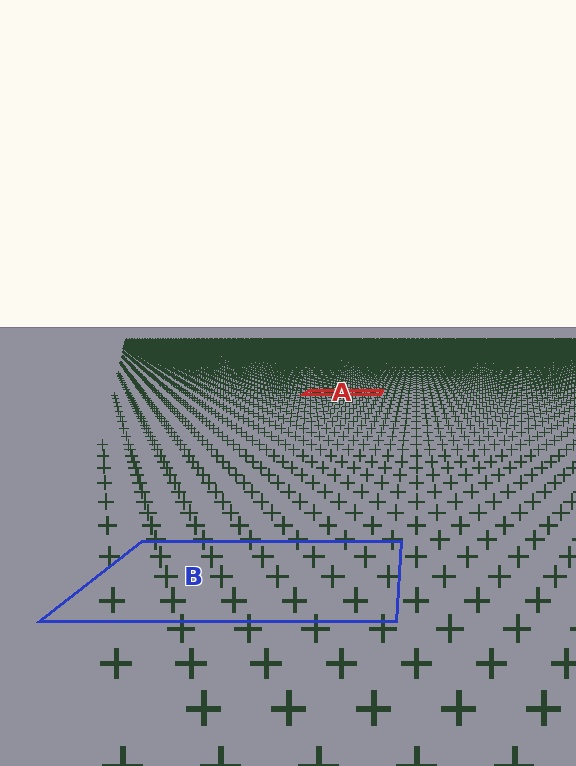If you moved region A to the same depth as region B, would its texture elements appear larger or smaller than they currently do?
They would appear larger. At a closer depth, the same texture elements are projected at a bigger on-screen size.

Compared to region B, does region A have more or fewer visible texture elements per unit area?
Region A has more texture elements per unit area — they are packed more densely because it is farther away.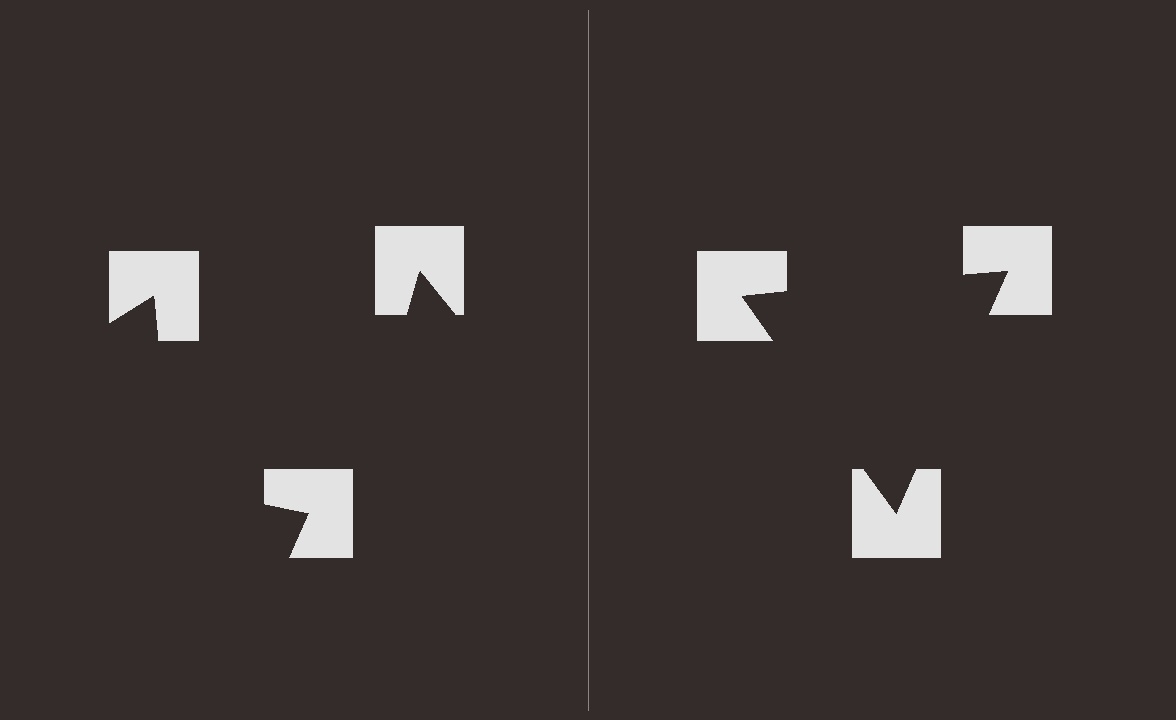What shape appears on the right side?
An illusory triangle.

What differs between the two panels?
The notched squares are positioned identically on both sides; only the wedge orientations differ. On the right they align to a triangle; on the left they are misaligned.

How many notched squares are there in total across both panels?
6 — 3 on each side.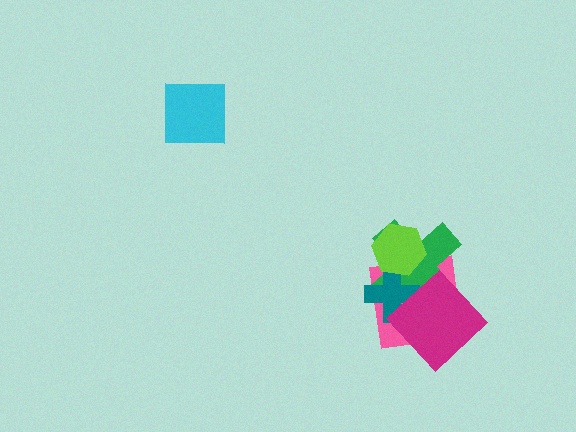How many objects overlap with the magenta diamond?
3 objects overlap with the magenta diamond.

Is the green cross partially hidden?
Yes, it is partially covered by another shape.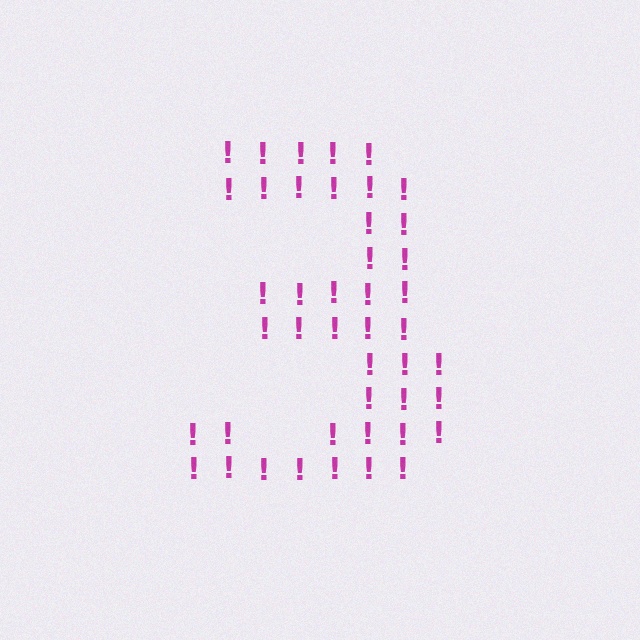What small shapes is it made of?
It is made of small exclamation marks.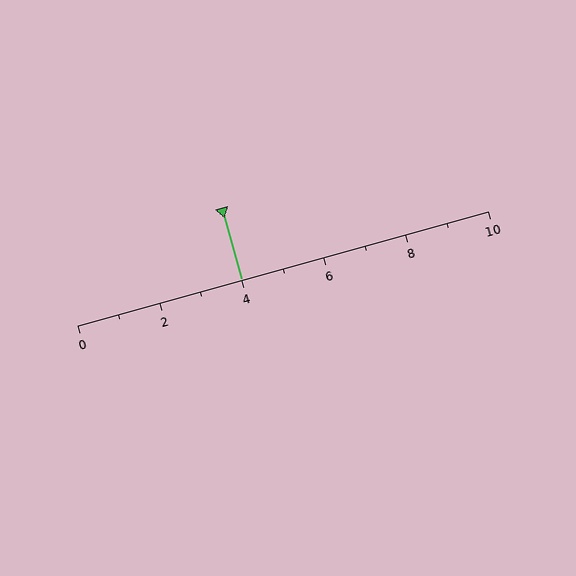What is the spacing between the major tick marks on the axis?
The major ticks are spaced 2 apart.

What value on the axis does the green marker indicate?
The marker indicates approximately 4.